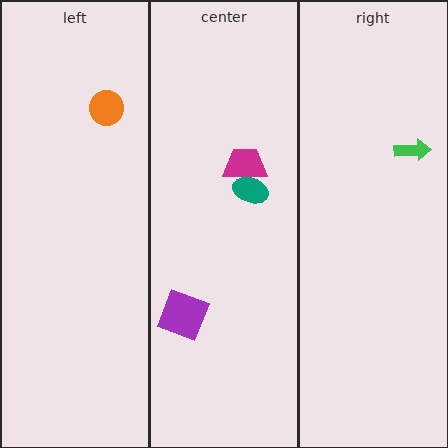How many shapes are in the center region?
3.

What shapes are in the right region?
The green arrow.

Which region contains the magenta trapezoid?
The center region.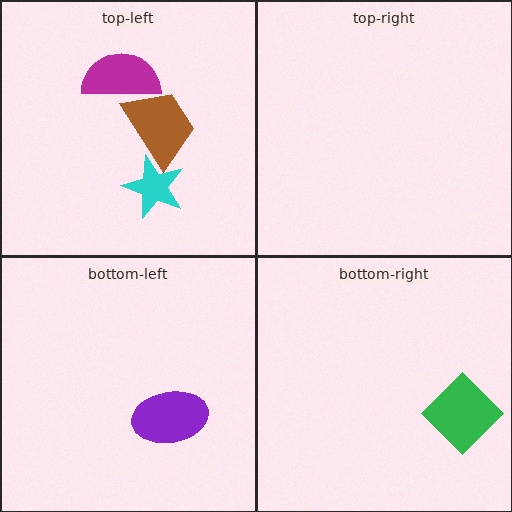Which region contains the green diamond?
The bottom-right region.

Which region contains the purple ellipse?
The bottom-left region.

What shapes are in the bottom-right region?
The green diamond.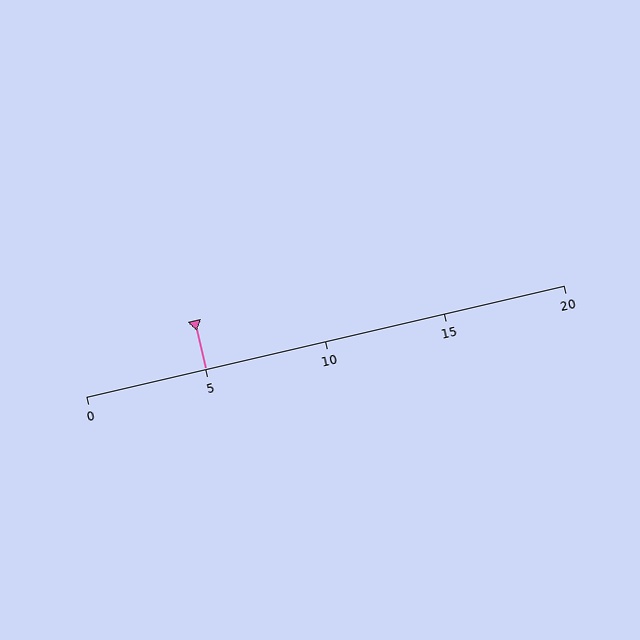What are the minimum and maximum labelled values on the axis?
The axis runs from 0 to 20.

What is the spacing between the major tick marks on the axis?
The major ticks are spaced 5 apart.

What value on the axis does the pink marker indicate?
The marker indicates approximately 5.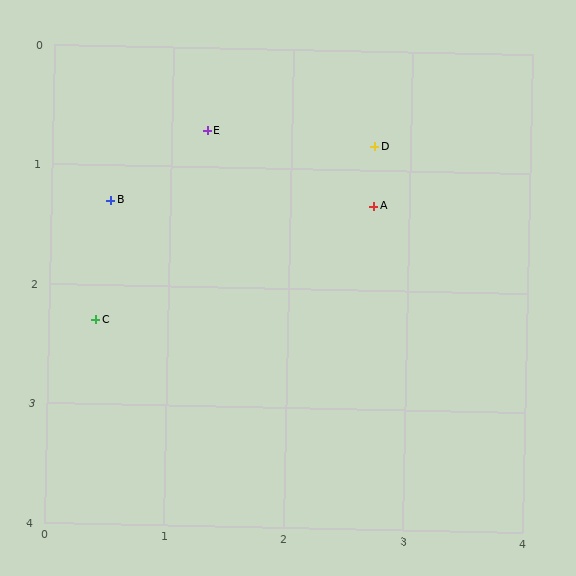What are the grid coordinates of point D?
Point D is at approximately (2.7, 0.8).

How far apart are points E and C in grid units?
Points E and C are about 1.8 grid units apart.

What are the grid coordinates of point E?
Point E is at approximately (1.3, 0.7).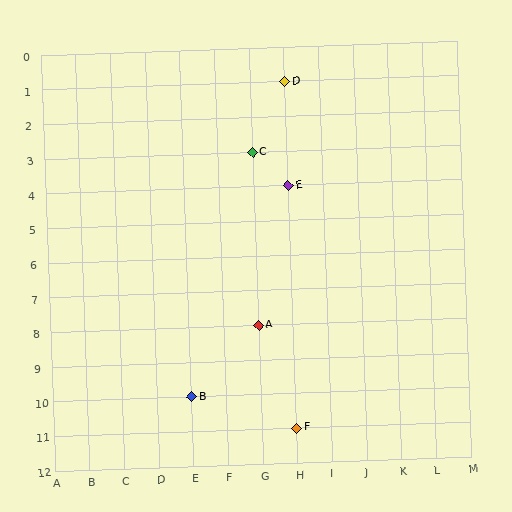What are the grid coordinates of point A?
Point A is at grid coordinates (G, 8).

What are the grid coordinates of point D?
Point D is at grid coordinates (H, 1).